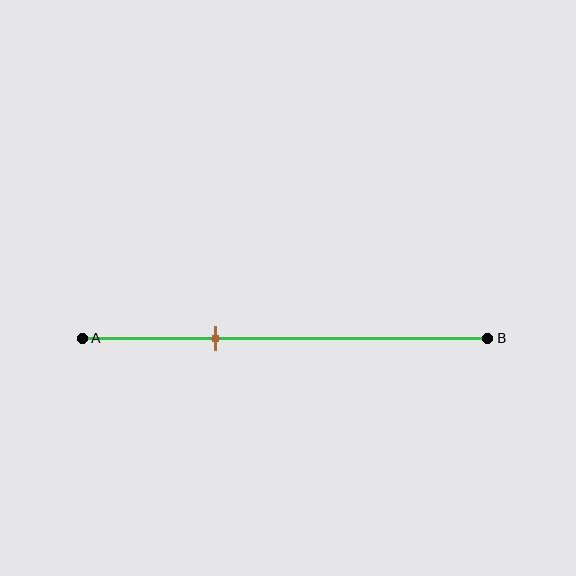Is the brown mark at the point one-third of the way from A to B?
Yes, the mark is approximately at the one-third point.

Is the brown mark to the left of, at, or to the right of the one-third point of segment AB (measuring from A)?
The brown mark is approximately at the one-third point of segment AB.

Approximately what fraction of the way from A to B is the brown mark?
The brown mark is approximately 35% of the way from A to B.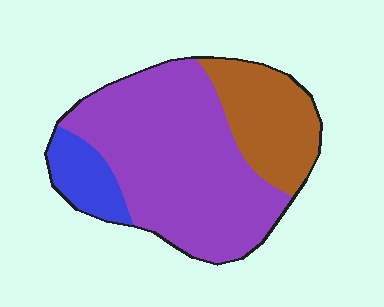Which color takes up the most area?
Purple, at roughly 65%.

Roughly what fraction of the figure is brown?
Brown covers about 25% of the figure.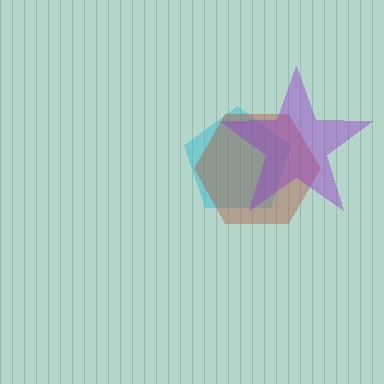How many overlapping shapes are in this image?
There are 3 overlapping shapes in the image.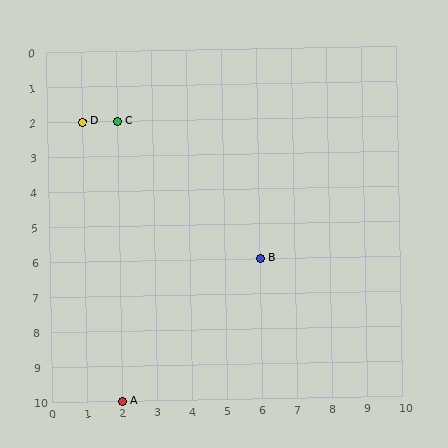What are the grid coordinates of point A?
Point A is at grid coordinates (2, 10).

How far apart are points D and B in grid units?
Points D and B are 5 columns and 4 rows apart (about 6.4 grid units diagonally).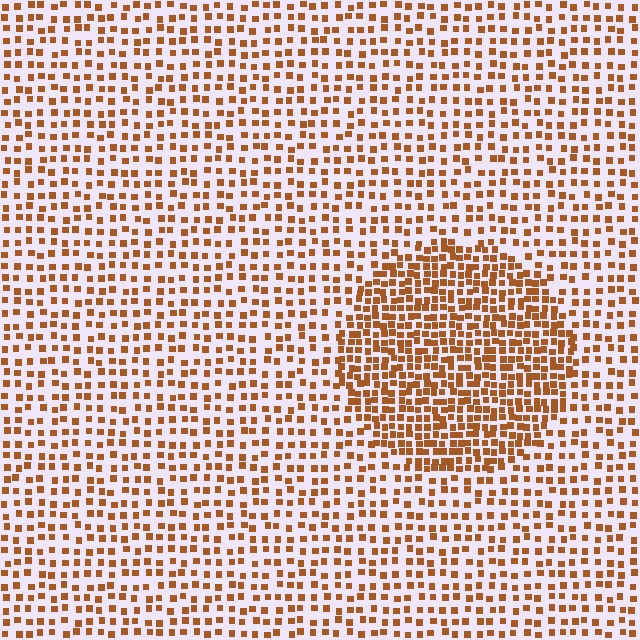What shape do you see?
I see a circle.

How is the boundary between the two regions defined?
The boundary is defined by a change in element density (approximately 2.0x ratio). All elements are the same color, size, and shape.